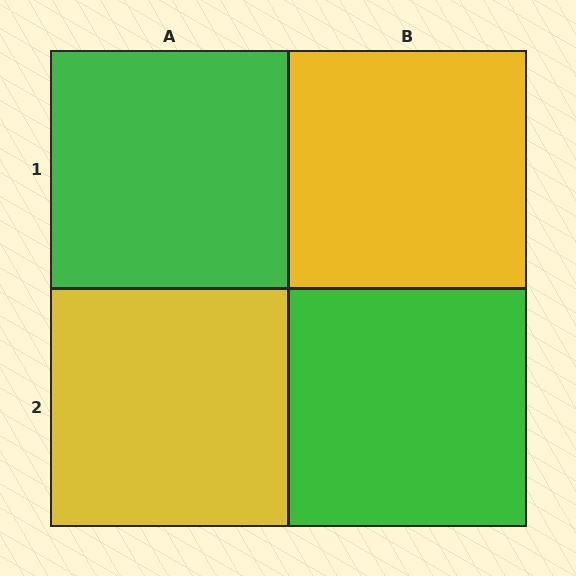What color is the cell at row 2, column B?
Green.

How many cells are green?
2 cells are green.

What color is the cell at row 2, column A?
Yellow.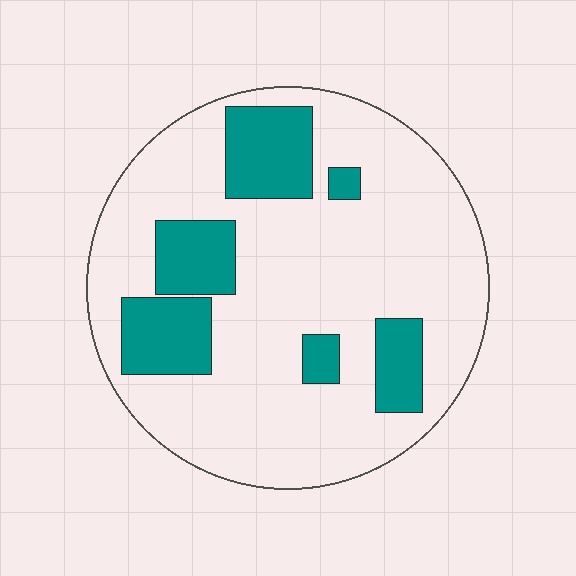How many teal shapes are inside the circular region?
6.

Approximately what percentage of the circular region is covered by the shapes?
Approximately 25%.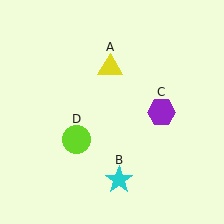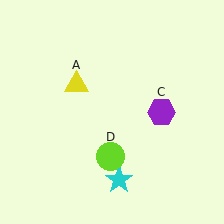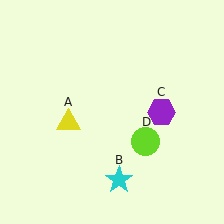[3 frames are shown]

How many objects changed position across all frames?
2 objects changed position: yellow triangle (object A), lime circle (object D).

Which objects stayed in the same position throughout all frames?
Cyan star (object B) and purple hexagon (object C) remained stationary.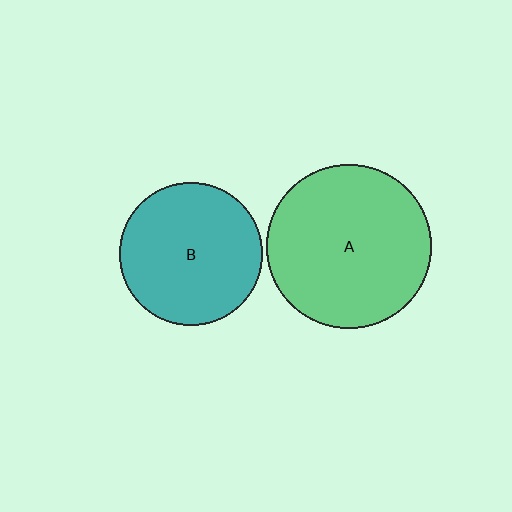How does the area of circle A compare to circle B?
Approximately 1.3 times.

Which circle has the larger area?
Circle A (green).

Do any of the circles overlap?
No, none of the circles overlap.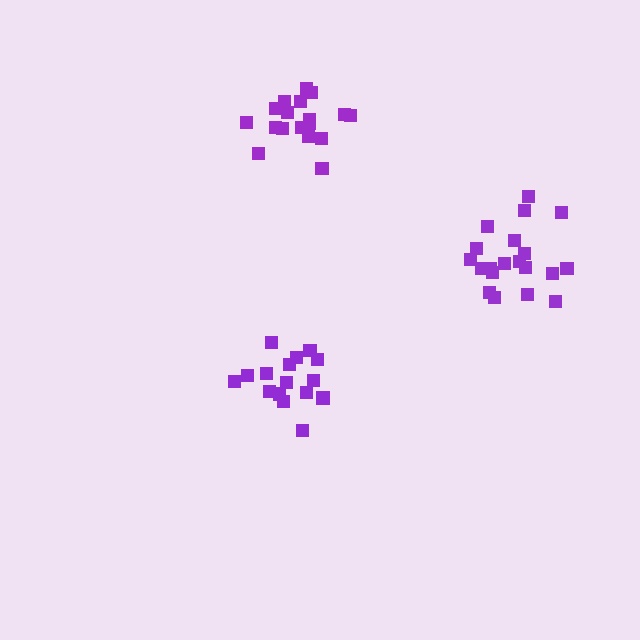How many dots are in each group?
Group 1: 20 dots, Group 2: 16 dots, Group 3: 18 dots (54 total).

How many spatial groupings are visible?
There are 3 spatial groupings.